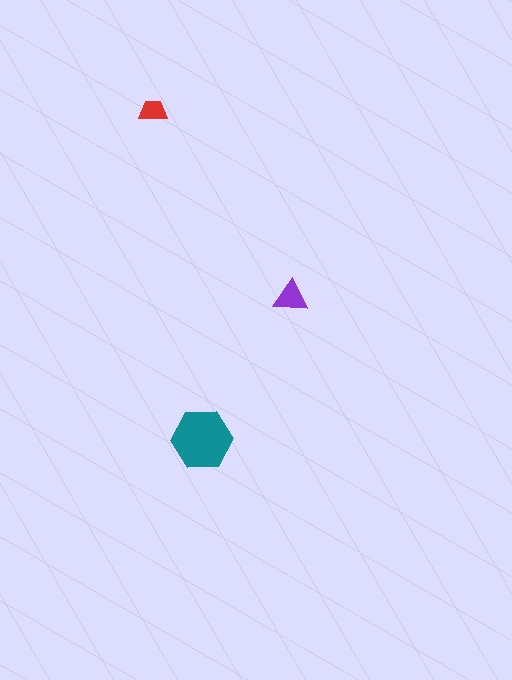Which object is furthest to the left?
The red trapezoid is leftmost.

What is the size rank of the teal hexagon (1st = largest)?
1st.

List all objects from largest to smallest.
The teal hexagon, the purple triangle, the red trapezoid.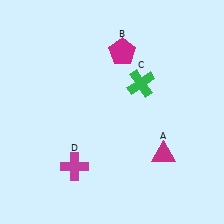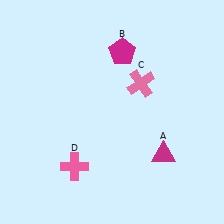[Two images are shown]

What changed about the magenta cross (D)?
In Image 1, D is magenta. In Image 2, it changed to pink.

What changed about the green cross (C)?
In Image 1, C is green. In Image 2, it changed to pink.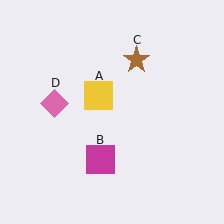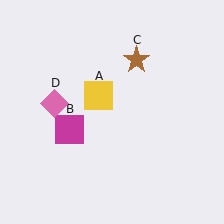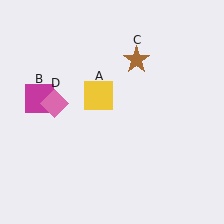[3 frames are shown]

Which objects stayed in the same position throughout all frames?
Yellow square (object A) and brown star (object C) and pink diamond (object D) remained stationary.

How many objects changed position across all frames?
1 object changed position: magenta square (object B).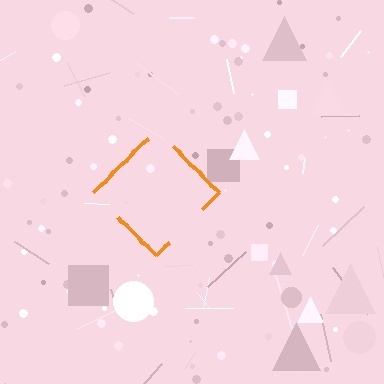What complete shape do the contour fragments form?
The contour fragments form a diamond.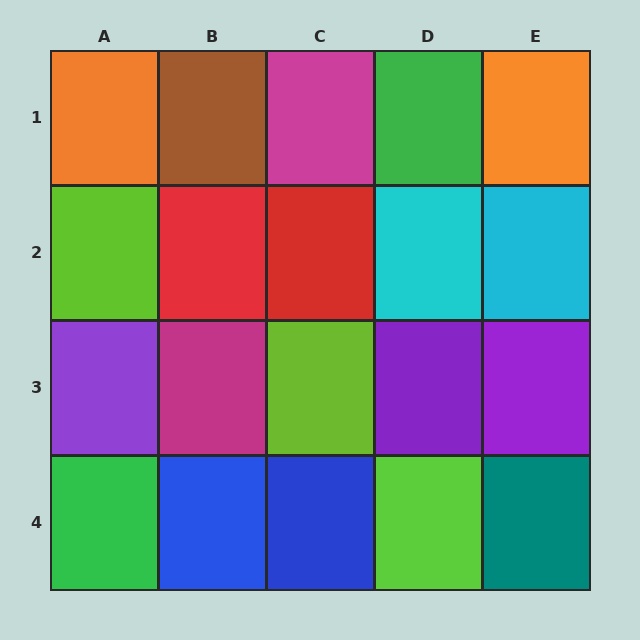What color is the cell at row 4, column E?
Teal.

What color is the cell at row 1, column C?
Magenta.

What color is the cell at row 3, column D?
Purple.